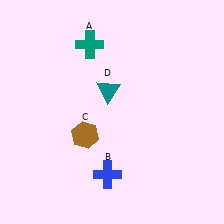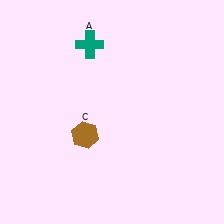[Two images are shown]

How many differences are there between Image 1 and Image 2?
There are 2 differences between the two images.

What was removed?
The blue cross (B), the teal triangle (D) were removed in Image 2.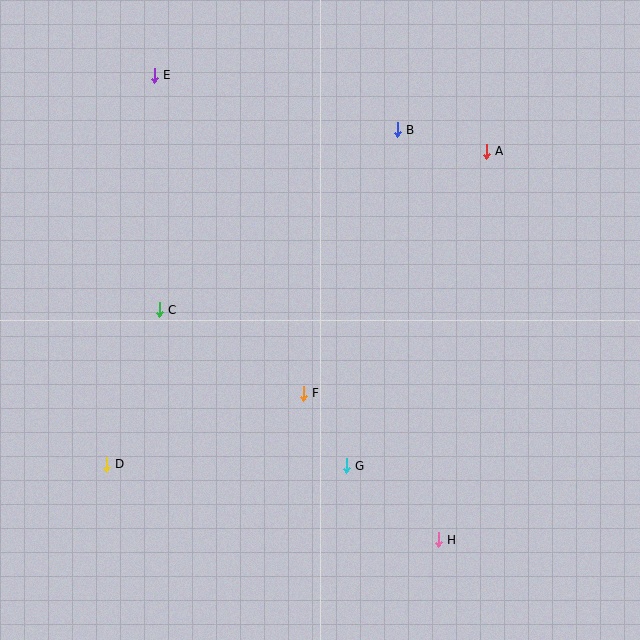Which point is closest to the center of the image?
Point F at (303, 393) is closest to the center.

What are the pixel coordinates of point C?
Point C is at (159, 310).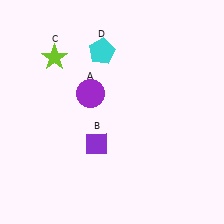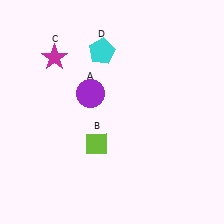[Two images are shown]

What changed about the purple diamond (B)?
In Image 1, B is purple. In Image 2, it changed to lime.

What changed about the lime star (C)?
In Image 1, C is lime. In Image 2, it changed to magenta.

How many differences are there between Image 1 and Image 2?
There are 2 differences between the two images.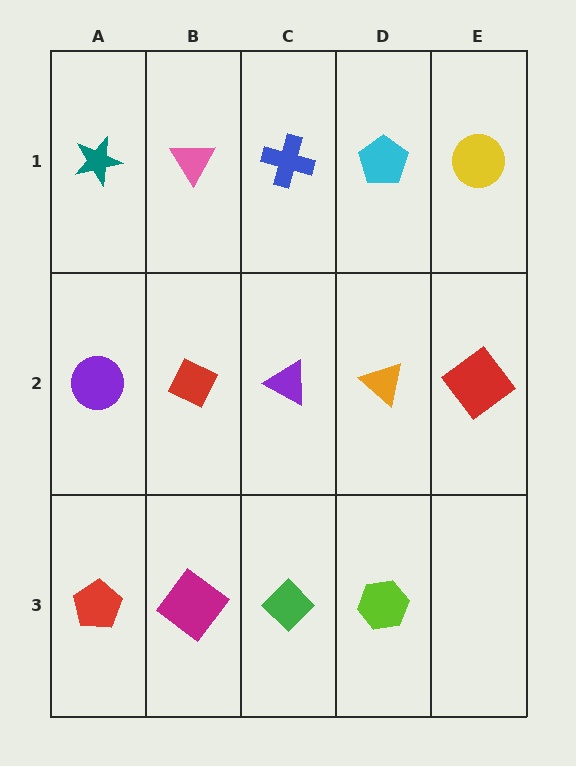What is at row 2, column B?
A red diamond.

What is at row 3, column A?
A red pentagon.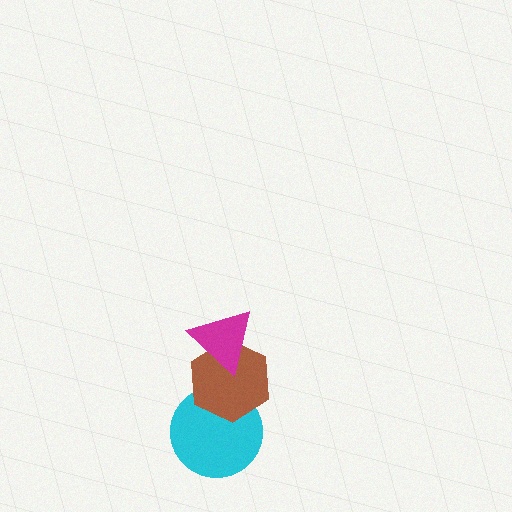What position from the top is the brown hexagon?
The brown hexagon is 2nd from the top.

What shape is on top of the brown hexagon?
The magenta triangle is on top of the brown hexagon.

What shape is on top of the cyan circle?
The brown hexagon is on top of the cyan circle.